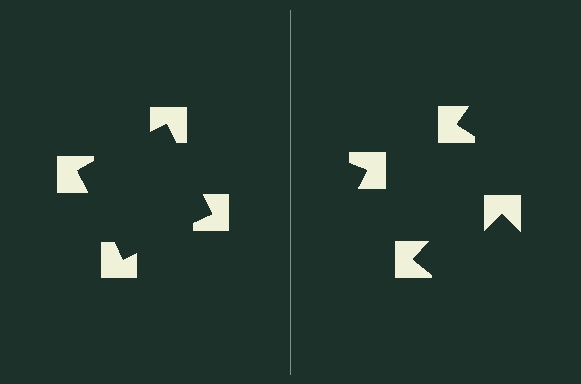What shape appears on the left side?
An illusory square.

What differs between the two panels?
The notched squares are positioned identically on both sides; only the wedge orientations differ. On the left they align to a square; on the right they are misaligned.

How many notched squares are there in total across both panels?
8 — 4 on each side.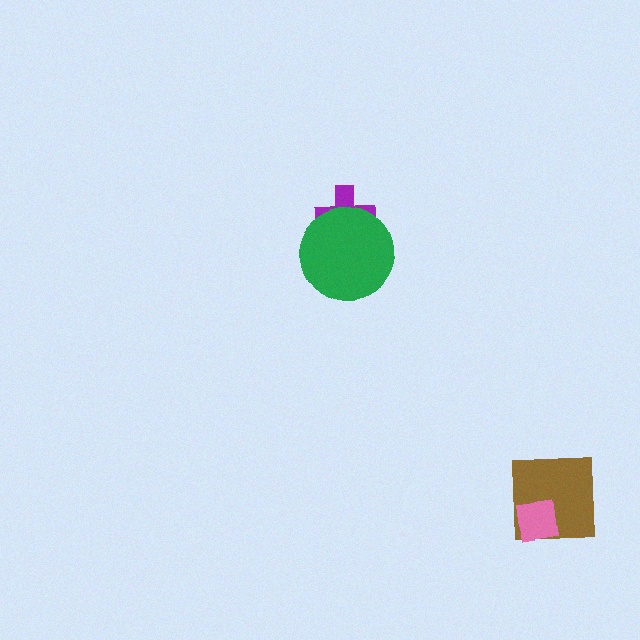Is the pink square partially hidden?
No, no other shape covers it.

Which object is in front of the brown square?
The pink square is in front of the brown square.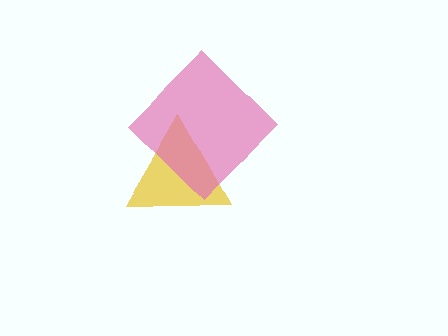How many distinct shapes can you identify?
There are 2 distinct shapes: a yellow triangle, a pink diamond.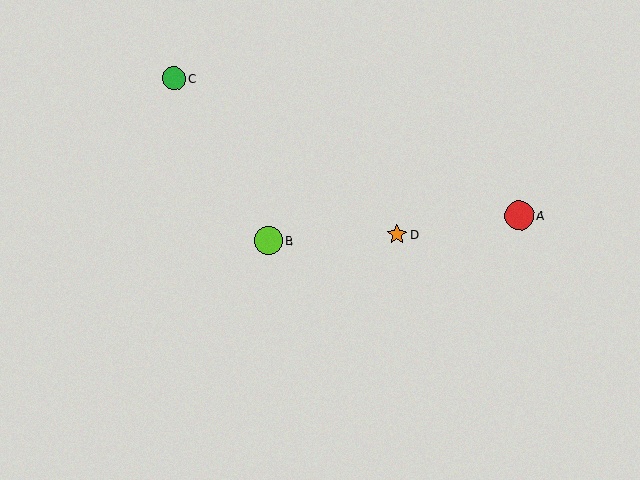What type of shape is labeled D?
Shape D is an orange star.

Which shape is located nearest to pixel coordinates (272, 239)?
The lime circle (labeled B) at (268, 241) is nearest to that location.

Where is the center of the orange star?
The center of the orange star is at (397, 235).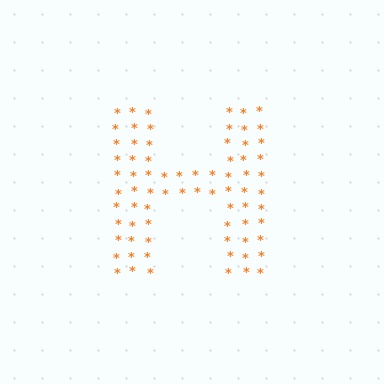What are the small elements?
The small elements are asterisks.